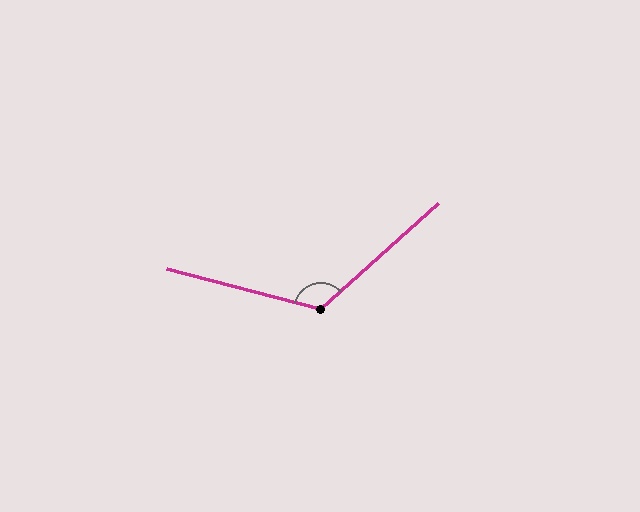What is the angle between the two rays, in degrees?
Approximately 123 degrees.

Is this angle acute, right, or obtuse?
It is obtuse.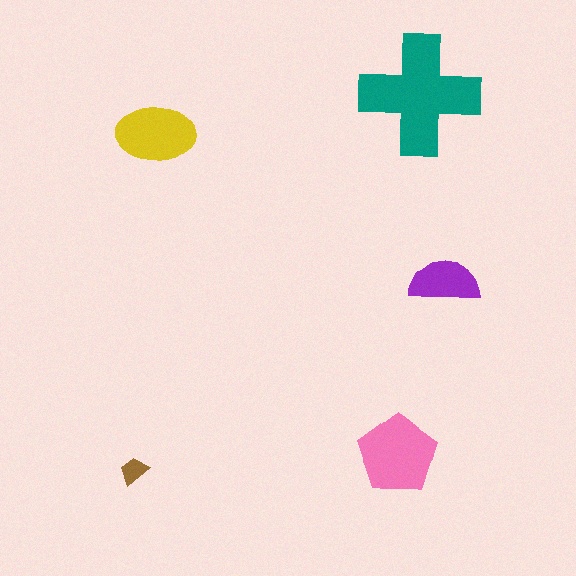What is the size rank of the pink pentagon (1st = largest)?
2nd.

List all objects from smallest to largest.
The brown trapezoid, the purple semicircle, the yellow ellipse, the pink pentagon, the teal cross.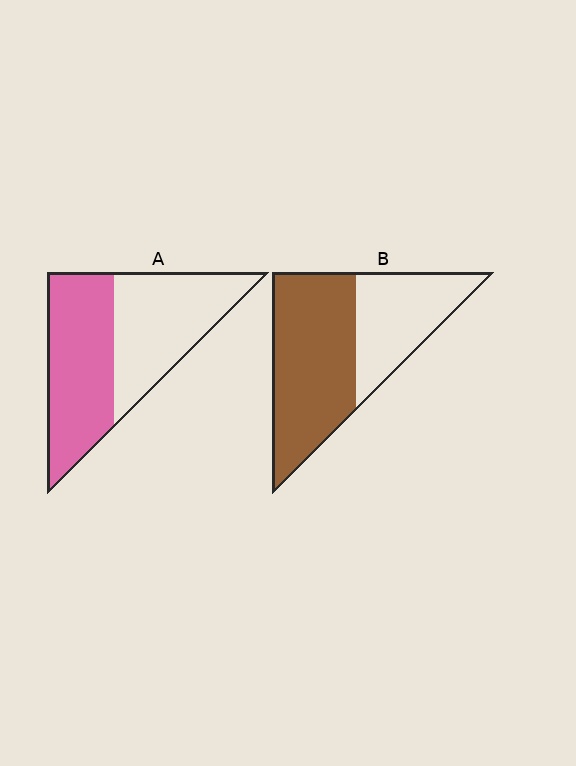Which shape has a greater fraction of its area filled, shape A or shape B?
Shape B.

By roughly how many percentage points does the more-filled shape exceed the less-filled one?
By roughly 10 percentage points (B over A).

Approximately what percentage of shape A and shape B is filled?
A is approximately 50% and B is approximately 60%.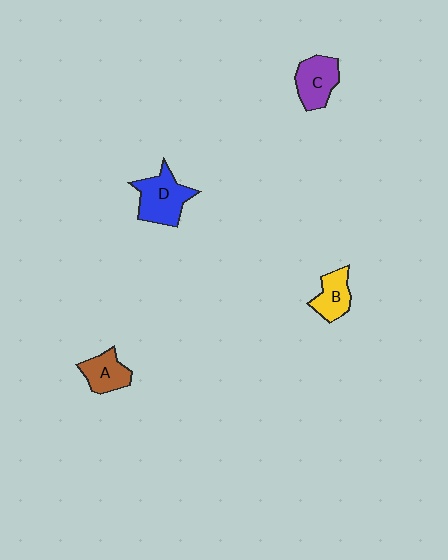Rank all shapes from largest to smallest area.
From largest to smallest: D (blue), C (purple), A (brown), B (yellow).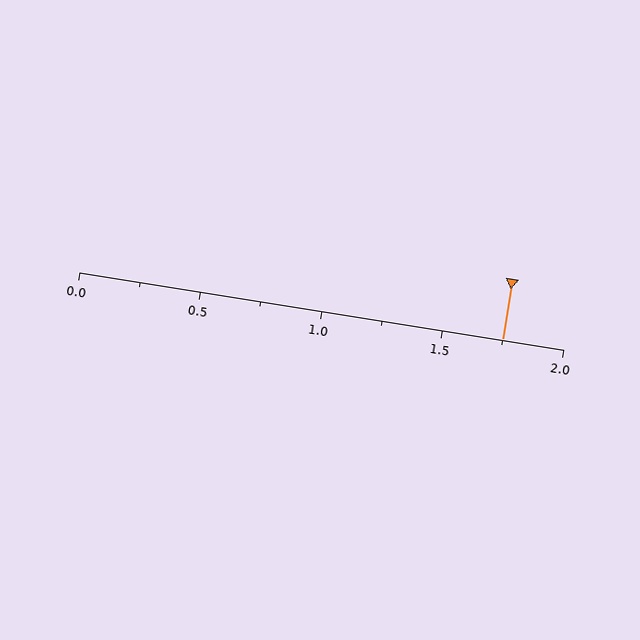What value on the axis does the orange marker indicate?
The marker indicates approximately 1.75.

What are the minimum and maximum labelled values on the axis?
The axis runs from 0.0 to 2.0.